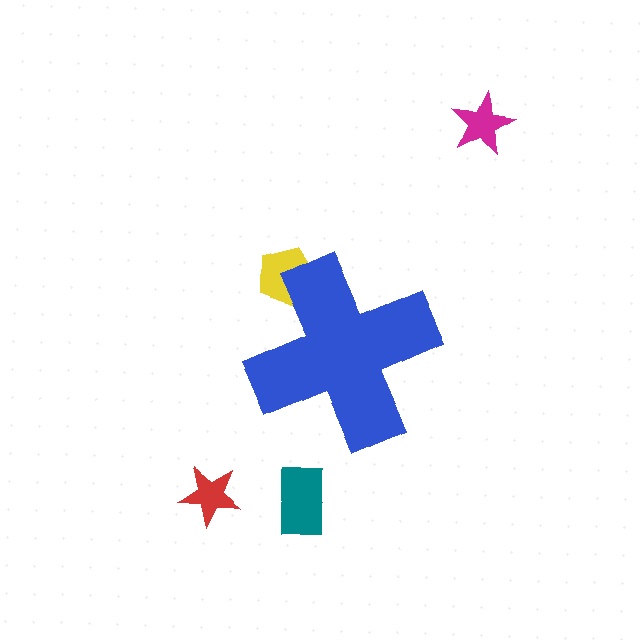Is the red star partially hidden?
No, the red star is fully visible.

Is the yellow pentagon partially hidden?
Yes, the yellow pentagon is partially hidden behind the blue cross.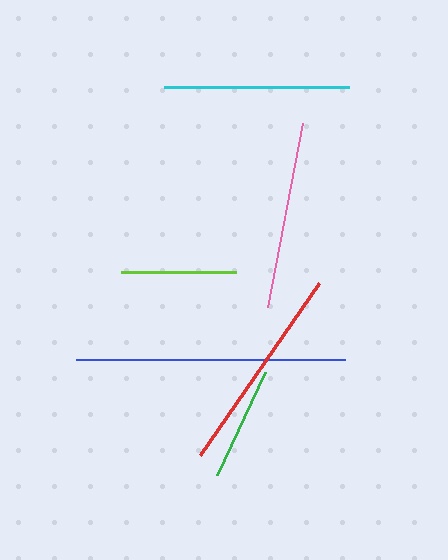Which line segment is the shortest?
The green line is the shortest at approximately 114 pixels.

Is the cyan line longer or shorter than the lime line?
The cyan line is longer than the lime line.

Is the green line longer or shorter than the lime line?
The lime line is longer than the green line.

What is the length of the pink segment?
The pink segment is approximately 187 pixels long.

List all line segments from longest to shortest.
From longest to shortest: blue, red, pink, cyan, lime, green.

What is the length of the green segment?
The green segment is approximately 114 pixels long.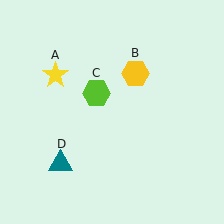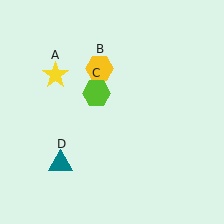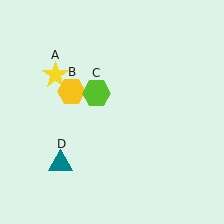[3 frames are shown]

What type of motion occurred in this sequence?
The yellow hexagon (object B) rotated counterclockwise around the center of the scene.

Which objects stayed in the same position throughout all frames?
Yellow star (object A) and lime hexagon (object C) and teal triangle (object D) remained stationary.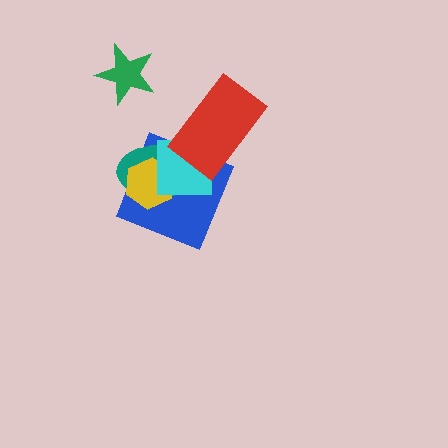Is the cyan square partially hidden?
Yes, it is partially covered by another shape.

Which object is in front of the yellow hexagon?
The cyan square is in front of the yellow hexagon.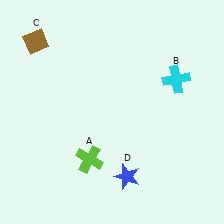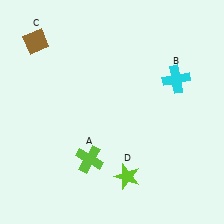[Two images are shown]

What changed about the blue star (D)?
In Image 1, D is blue. In Image 2, it changed to lime.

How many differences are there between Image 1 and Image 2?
There is 1 difference between the two images.